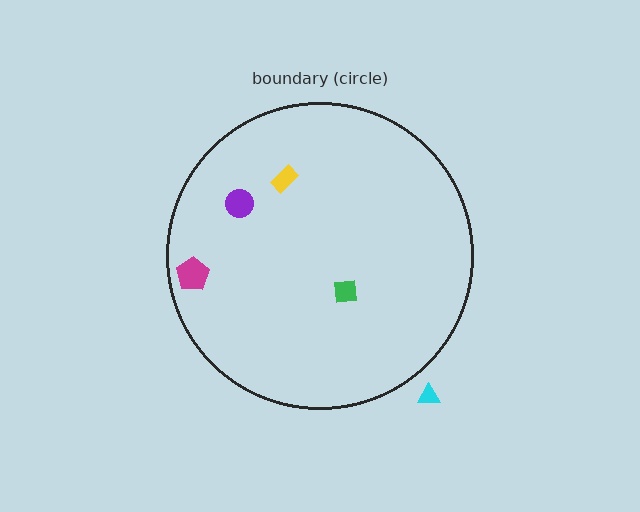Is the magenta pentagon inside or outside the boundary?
Inside.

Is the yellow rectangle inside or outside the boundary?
Inside.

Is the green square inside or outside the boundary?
Inside.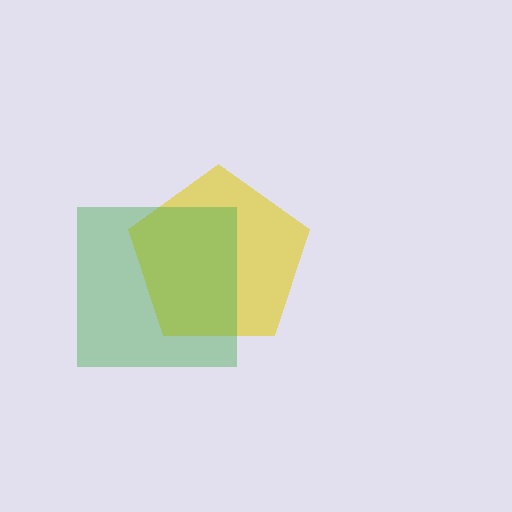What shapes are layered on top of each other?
The layered shapes are: a yellow pentagon, a green square.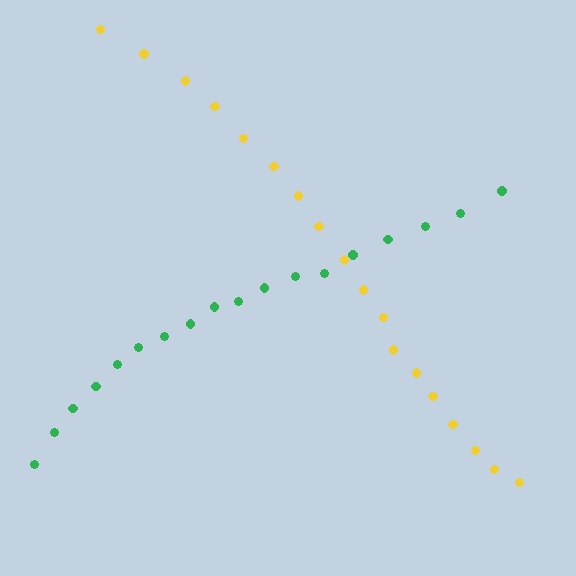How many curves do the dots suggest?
There are 2 distinct paths.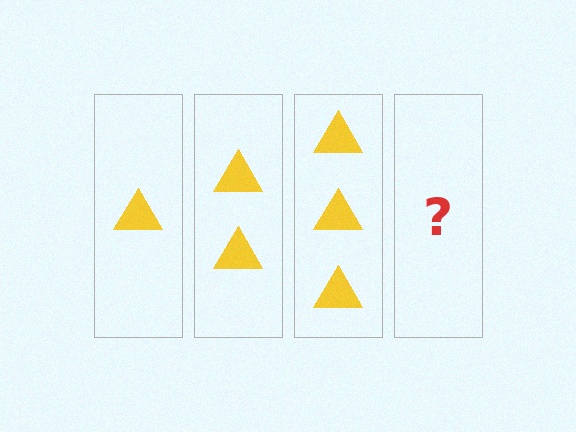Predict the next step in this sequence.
The next step is 4 triangles.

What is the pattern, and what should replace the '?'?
The pattern is that each step adds one more triangle. The '?' should be 4 triangles.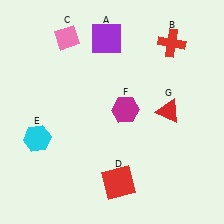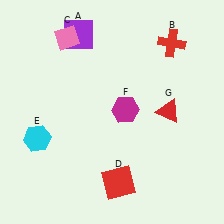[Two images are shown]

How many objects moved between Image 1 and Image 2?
1 object moved between the two images.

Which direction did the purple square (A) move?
The purple square (A) moved left.